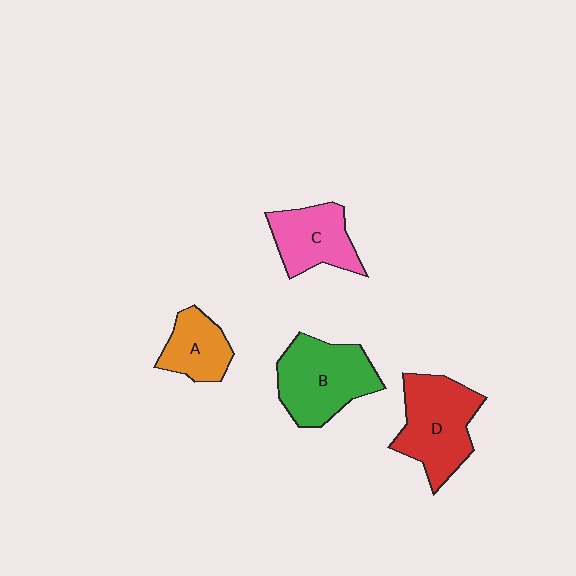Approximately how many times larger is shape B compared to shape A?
Approximately 1.7 times.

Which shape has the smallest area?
Shape A (orange).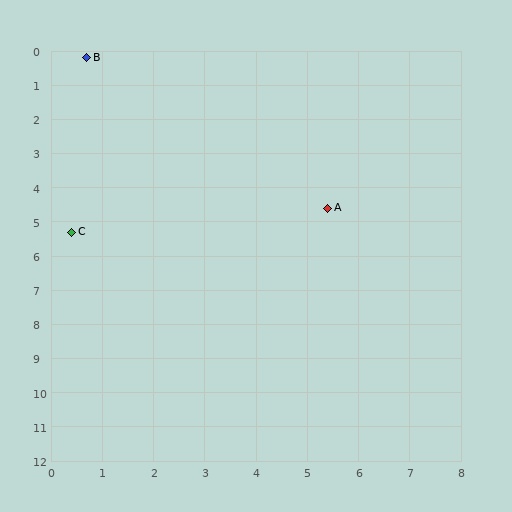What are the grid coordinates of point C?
Point C is at approximately (0.4, 5.3).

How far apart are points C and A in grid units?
Points C and A are about 5.0 grid units apart.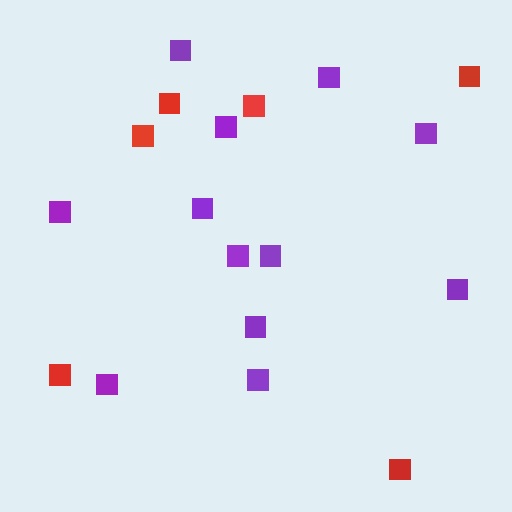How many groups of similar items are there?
There are 2 groups: one group of red squares (6) and one group of purple squares (12).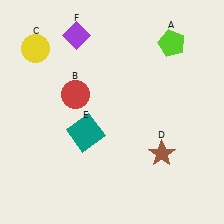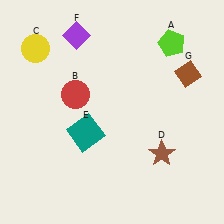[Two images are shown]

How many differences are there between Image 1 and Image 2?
There is 1 difference between the two images.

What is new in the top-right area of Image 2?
A brown diamond (G) was added in the top-right area of Image 2.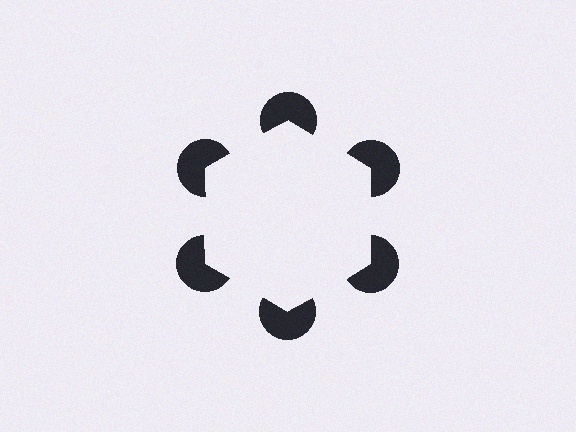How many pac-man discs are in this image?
There are 6 — one at each vertex of the illusory hexagon.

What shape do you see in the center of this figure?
An illusory hexagon — its edges are inferred from the aligned wedge cuts in the pac-man discs, not physically drawn.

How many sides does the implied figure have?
6 sides.